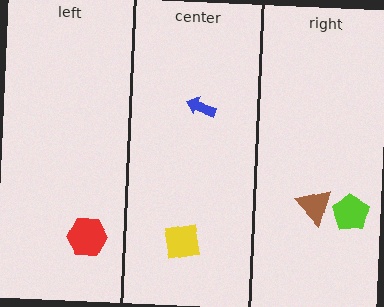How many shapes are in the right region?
2.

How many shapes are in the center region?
2.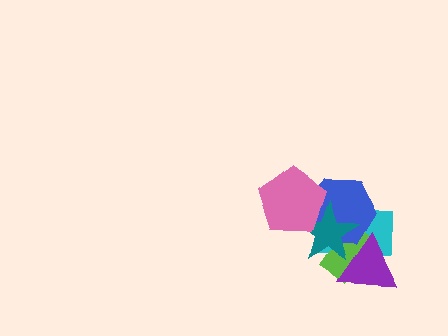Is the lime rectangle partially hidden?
Yes, it is partially covered by another shape.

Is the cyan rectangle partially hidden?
Yes, it is partially covered by another shape.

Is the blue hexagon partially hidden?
Yes, it is partially covered by another shape.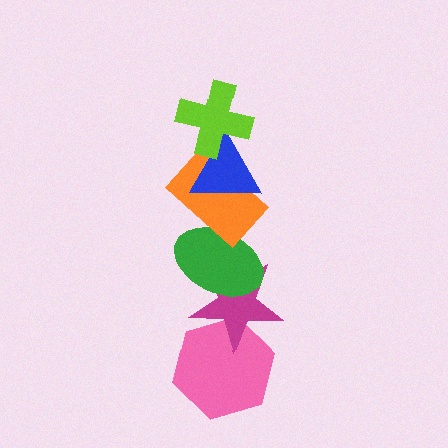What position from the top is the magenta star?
The magenta star is 5th from the top.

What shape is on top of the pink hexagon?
The magenta star is on top of the pink hexagon.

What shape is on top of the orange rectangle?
The blue triangle is on top of the orange rectangle.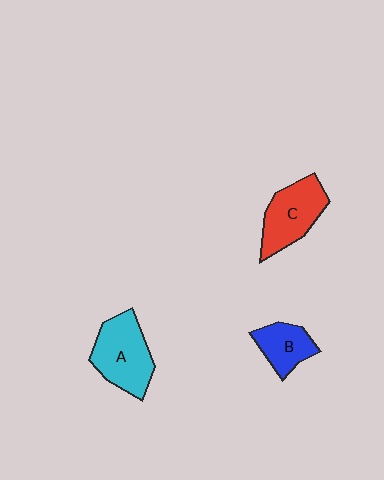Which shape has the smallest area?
Shape B (blue).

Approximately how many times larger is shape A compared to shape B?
Approximately 1.6 times.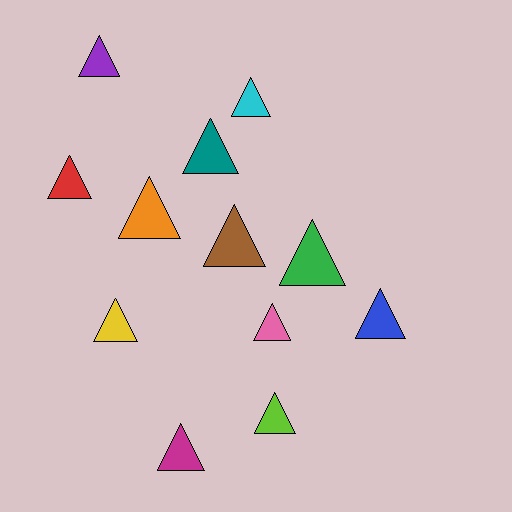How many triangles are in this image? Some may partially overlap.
There are 12 triangles.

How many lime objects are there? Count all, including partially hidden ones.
There is 1 lime object.